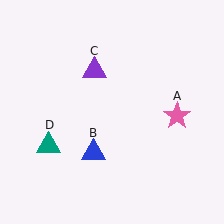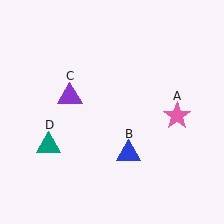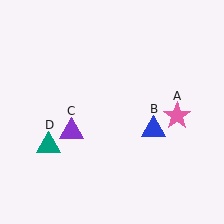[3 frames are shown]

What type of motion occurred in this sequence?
The blue triangle (object B), purple triangle (object C) rotated counterclockwise around the center of the scene.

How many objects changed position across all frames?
2 objects changed position: blue triangle (object B), purple triangle (object C).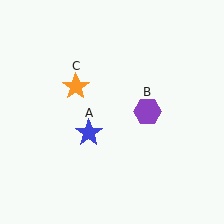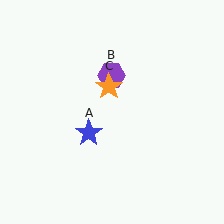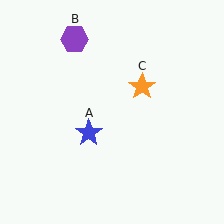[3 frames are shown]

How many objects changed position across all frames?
2 objects changed position: purple hexagon (object B), orange star (object C).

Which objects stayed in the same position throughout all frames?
Blue star (object A) remained stationary.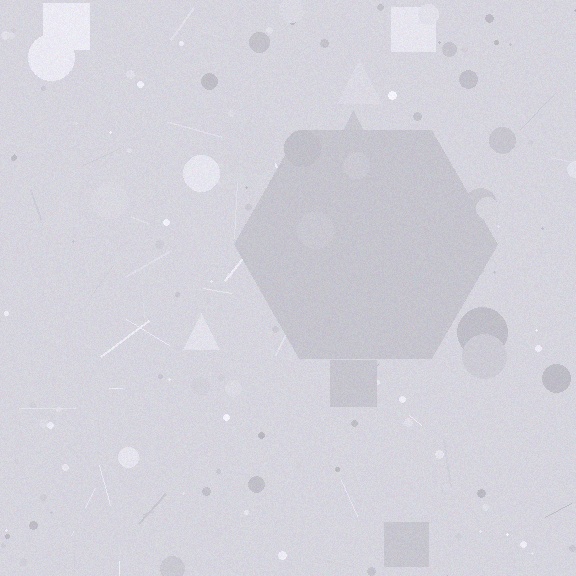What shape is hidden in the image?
A hexagon is hidden in the image.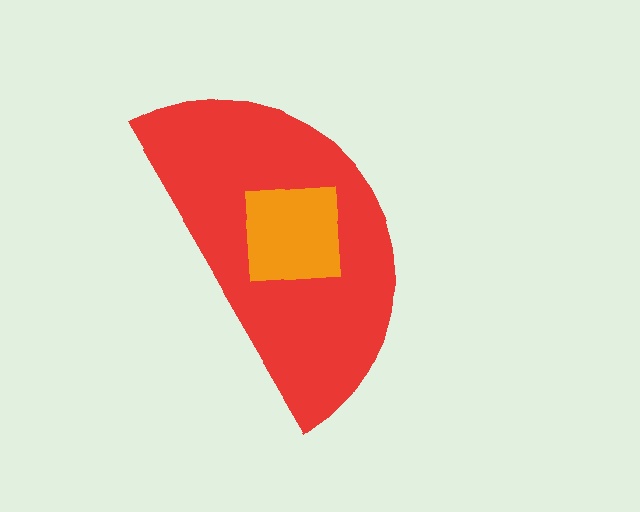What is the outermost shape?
The red semicircle.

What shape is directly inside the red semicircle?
The orange square.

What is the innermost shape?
The orange square.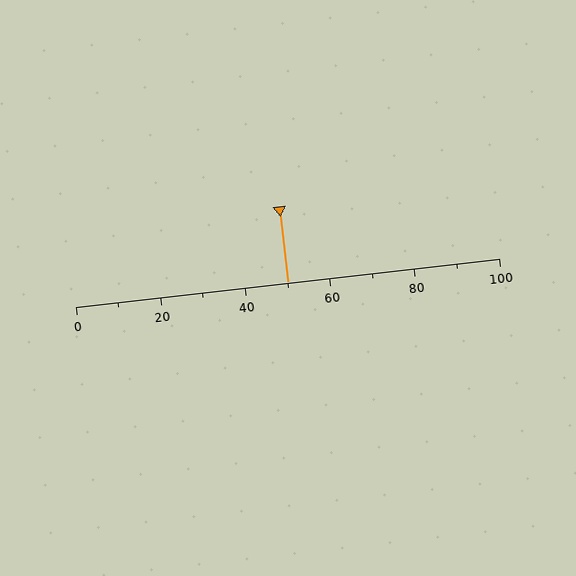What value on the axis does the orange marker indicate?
The marker indicates approximately 50.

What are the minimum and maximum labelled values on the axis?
The axis runs from 0 to 100.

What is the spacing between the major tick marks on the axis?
The major ticks are spaced 20 apart.